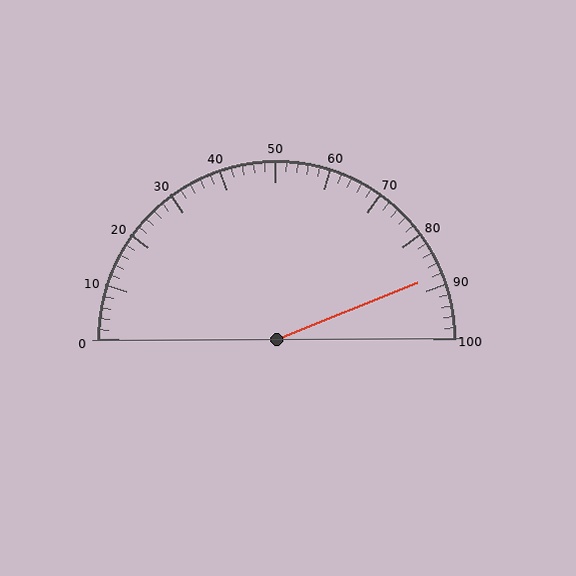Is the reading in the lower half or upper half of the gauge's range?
The reading is in the upper half of the range (0 to 100).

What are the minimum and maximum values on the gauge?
The gauge ranges from 0 to 100.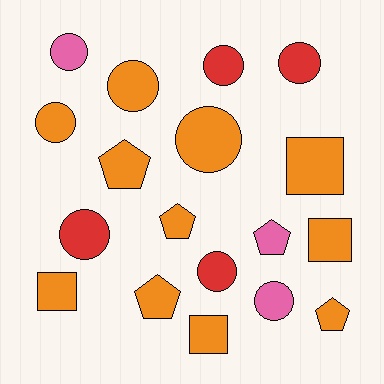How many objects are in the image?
There are 18 objects.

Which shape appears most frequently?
Circle, with 9 objects.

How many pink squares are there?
There are no pink squares.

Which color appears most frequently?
Orange, with 11 objects.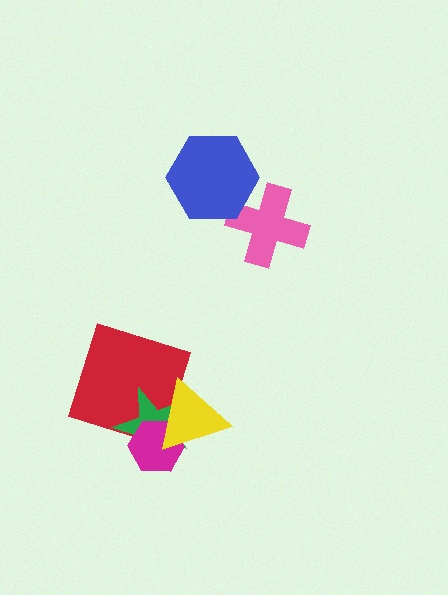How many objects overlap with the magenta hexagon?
3 objects overlap with the magenta hexagon.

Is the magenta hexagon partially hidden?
Yes, it is partially covered by another shape.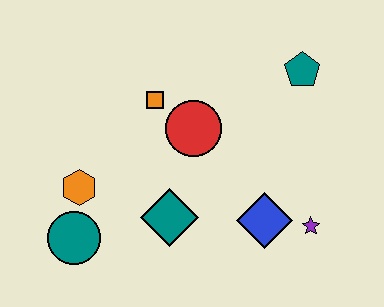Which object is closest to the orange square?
The red circle is closest to the orange square.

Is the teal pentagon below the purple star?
No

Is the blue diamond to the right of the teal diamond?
Yes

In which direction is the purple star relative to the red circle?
The purple star is to the right of the red circle.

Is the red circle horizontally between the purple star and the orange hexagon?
Yes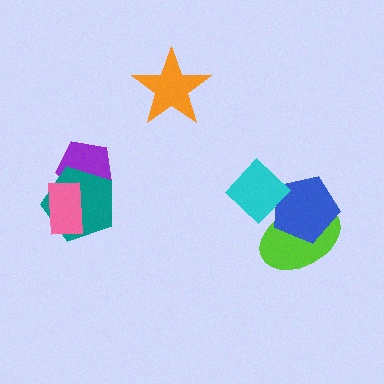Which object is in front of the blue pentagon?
The cyan diamond is in front of the blue pentagon.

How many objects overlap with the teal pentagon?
2 objects overlap with the teal pentagon.